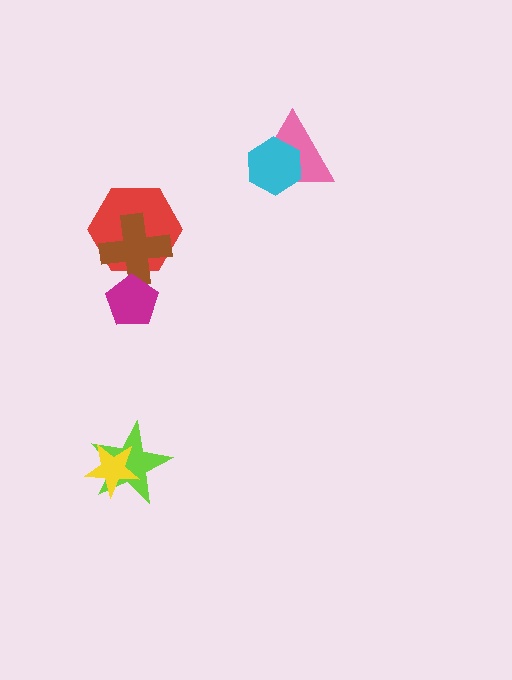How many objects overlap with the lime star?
1 object overlaps with the lime star.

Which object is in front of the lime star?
The yellow star is in front of the lime star.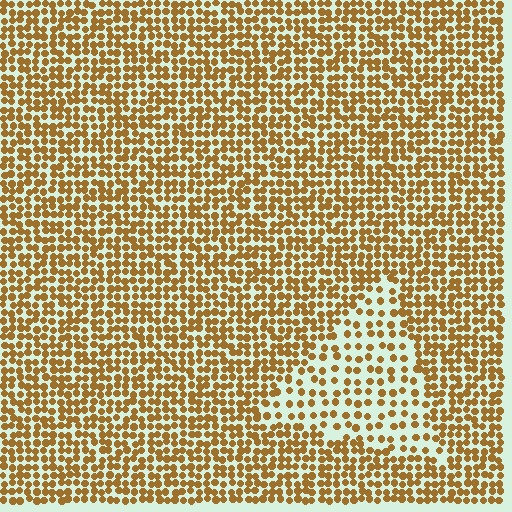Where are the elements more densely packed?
The elements are more densely packed outside the triangle boundary.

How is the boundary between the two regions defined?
The boundary is defined by a change in element density (approximately 2.0x ratio). All elements are the same color, size, and shape.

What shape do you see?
I see a triangle.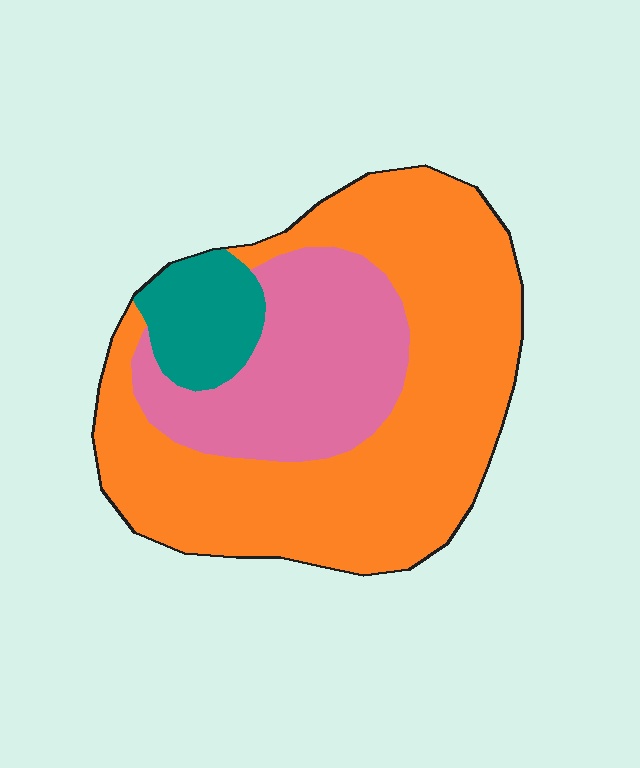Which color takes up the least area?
Teal, at roughly 10%.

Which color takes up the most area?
Orange, at roughly 60%.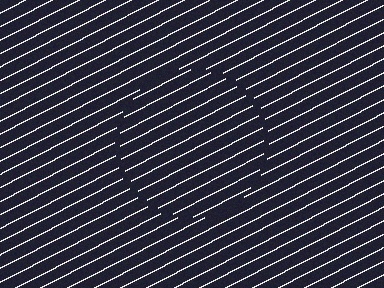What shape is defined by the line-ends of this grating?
An illusory circle. The interior of the shape contains the same grating, shifted by half a period — the contour is defined by the phase discontinuity where line-ends from the inner and outer gratings abut.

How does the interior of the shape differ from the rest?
The interior of the shape contains the same grating, shifted by half a period — the contour is defined by the phase discontinuity where line-ends from the inner and outer gratings abut.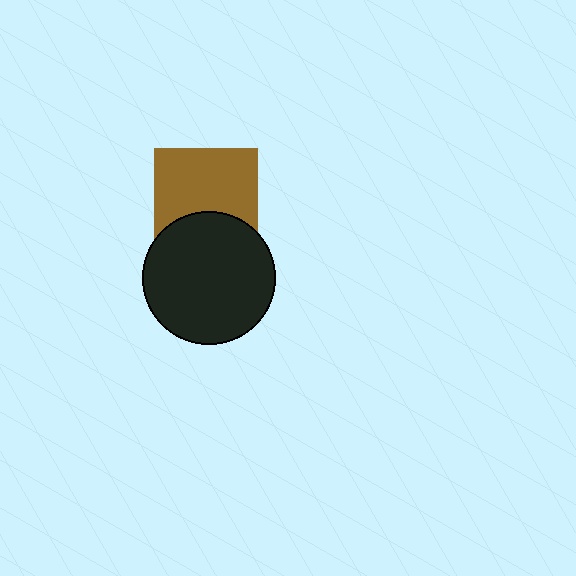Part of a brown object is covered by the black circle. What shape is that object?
It is a square.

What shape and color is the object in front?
The object in front is a black circle.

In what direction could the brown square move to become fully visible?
The brown square could move up. That would shift it out from behind the black circle entirely.